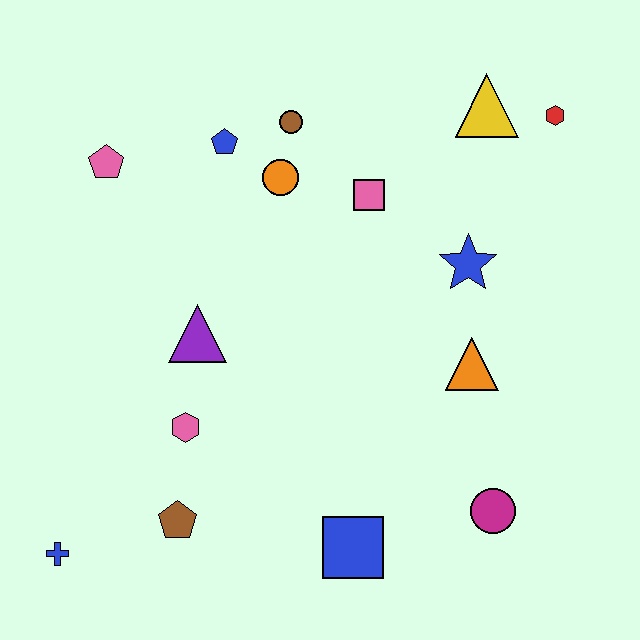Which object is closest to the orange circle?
The brown circle is closest to the orange circle.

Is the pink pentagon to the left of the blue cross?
No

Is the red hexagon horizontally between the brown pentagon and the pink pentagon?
No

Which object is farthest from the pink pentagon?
The magenta circle is farthest from the pink pentagon.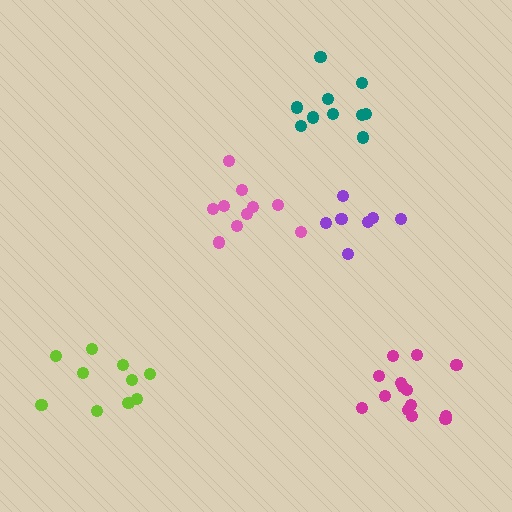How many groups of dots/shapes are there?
There are 5 groups.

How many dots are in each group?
Group 1: 10 dots, Group 2: 8 dots, Group 3: 14 dots, Group 4: 10 dots, Group 5: 10 dots (52 total).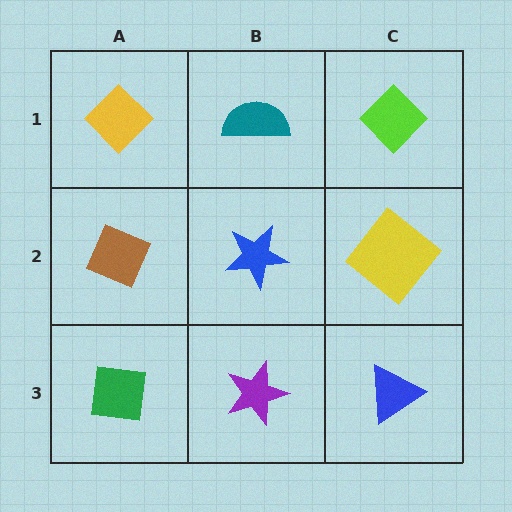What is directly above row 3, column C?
A yellow diamond.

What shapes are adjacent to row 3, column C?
A yellow diamond (row 2, column C), a purple star (row 3, column B).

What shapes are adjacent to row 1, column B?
A blue star (row 2, column B), a yellow diamond (row 1, column A), a lime diamond (row 1, column C).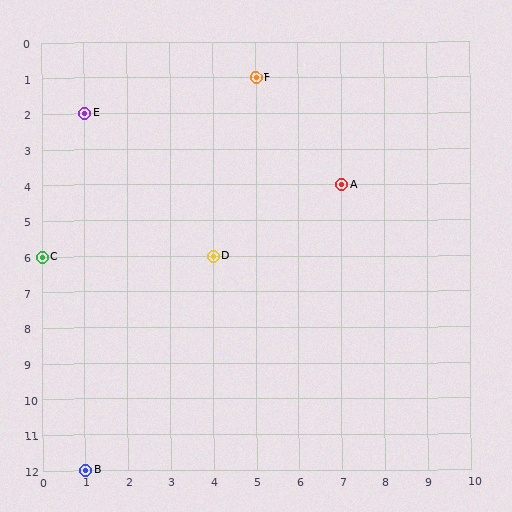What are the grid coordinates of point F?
Point F is at grid coordinates (5, 1).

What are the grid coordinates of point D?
Point D is at grid coordinates (4, 6).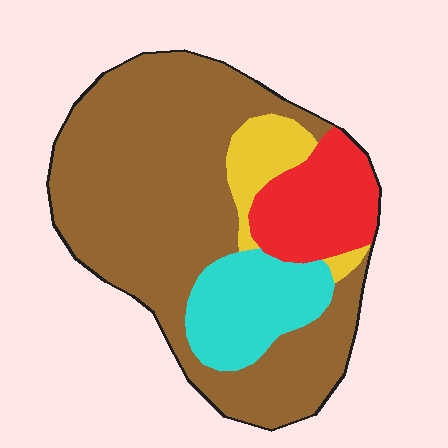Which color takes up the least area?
Yellow, at roughly 10%.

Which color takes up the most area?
Brown, at roughly 65%.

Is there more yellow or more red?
Red.